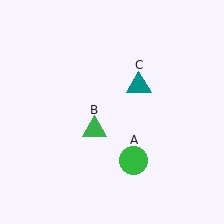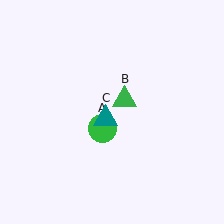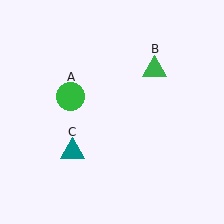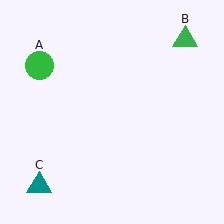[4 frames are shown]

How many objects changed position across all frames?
3 objects changed position: green circle (object A), green triangle (object B), teal triangle (object C).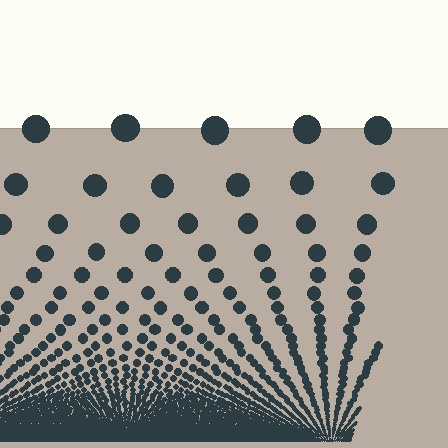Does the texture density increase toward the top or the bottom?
Density increases toward the bottom.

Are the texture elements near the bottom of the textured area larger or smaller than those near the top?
Smaller. The gradient is inverted — elements near the bottom are smaller and denser.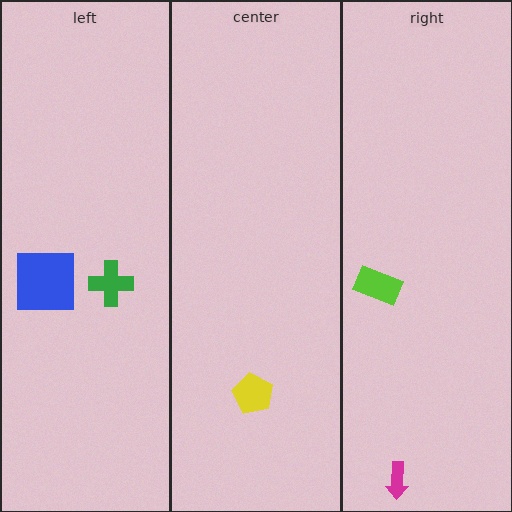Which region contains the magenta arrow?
The right region.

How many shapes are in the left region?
2.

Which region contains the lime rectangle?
The right region.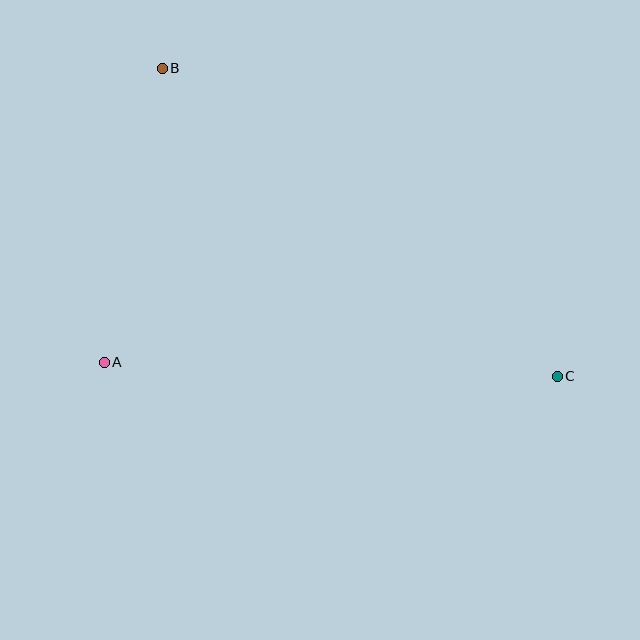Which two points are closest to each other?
Points A and B are closest to each other.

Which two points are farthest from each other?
Points B and C are farthest from each other.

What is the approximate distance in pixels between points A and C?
The distance between A and C is approximately 453 pixels.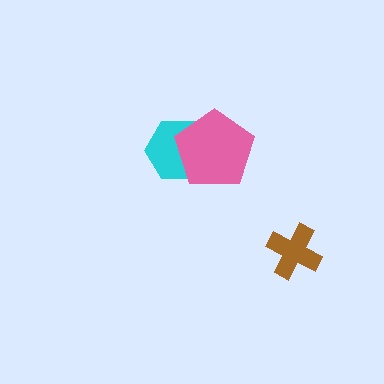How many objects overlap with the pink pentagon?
1 object overlaps with the pink pentagon.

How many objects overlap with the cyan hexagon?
1 object overlaps with the cyan hexagon.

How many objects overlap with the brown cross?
0 objects overlap with the brown cross.